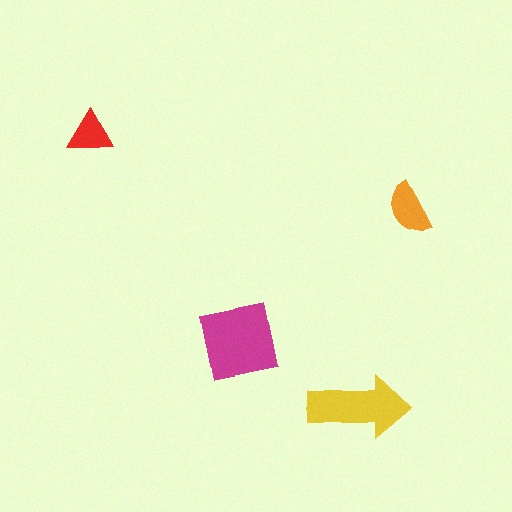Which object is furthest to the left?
The red triangle is leftmost.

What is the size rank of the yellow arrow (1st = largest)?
2nd.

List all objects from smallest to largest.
The red triangle, the orange semicircle, the yellow arrow, the magenta square.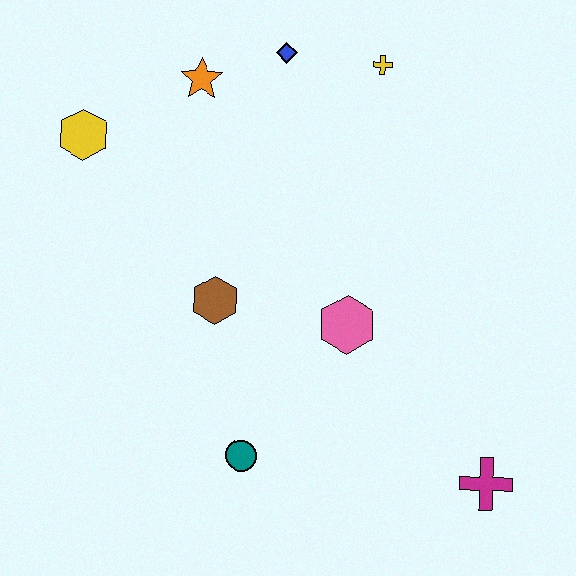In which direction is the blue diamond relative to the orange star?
The blue diamond is to the right of the orange star.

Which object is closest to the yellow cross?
The blue diamond is closest to the yellow cross.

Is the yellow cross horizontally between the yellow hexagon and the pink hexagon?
No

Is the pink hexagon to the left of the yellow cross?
Yes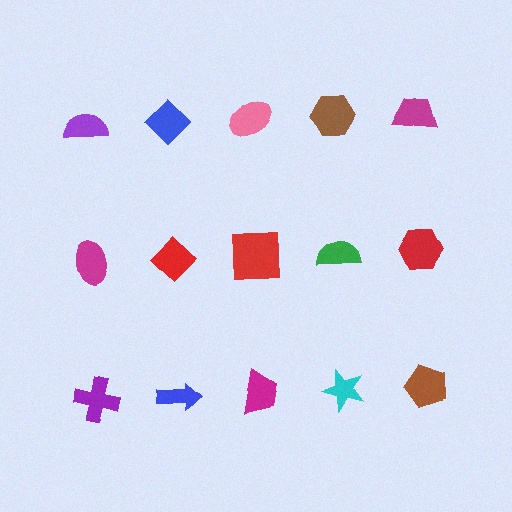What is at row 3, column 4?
A cyan star.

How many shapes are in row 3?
5 shapes.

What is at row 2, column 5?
A red hexagon.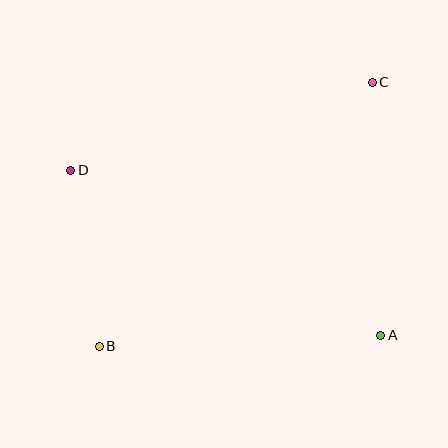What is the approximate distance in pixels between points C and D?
The distance between C and D is approximately 314 pixels.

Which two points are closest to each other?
Points B and D are closest to each other.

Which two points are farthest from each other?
Points B and C are farthest from each other.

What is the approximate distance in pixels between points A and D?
The distance between A and D is approximately 351 pixels.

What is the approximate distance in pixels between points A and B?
The distance between A and B is approximately 282 pixels.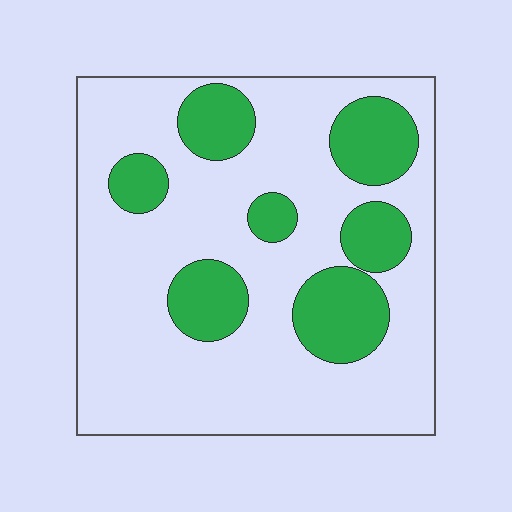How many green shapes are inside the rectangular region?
7.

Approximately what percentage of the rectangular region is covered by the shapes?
Approximately 25%.